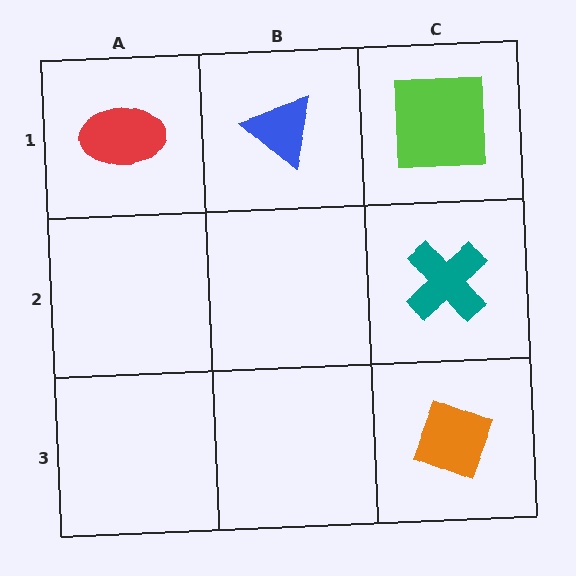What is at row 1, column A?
A red ellipse.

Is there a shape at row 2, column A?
No, that cell is empty.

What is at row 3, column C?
An orange diamond.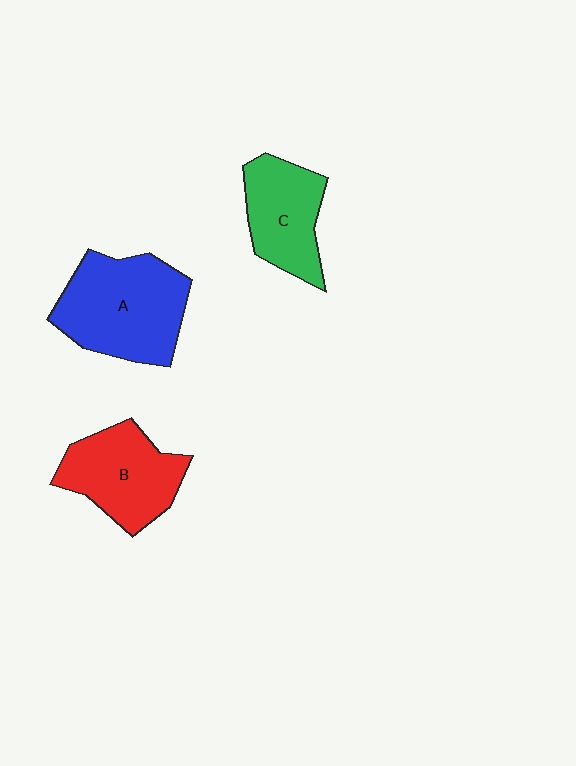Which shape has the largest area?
Shape A (blue).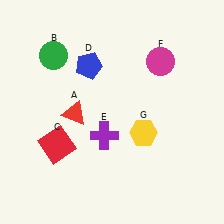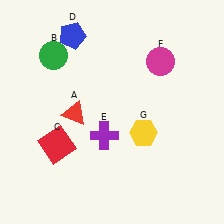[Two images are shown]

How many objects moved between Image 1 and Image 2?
1 object moved between the two images.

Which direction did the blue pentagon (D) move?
The blue pentagon (D) moved up.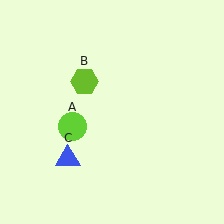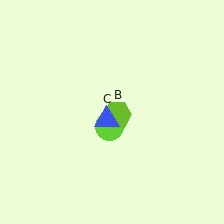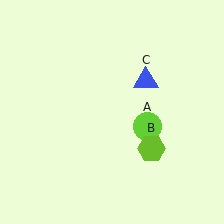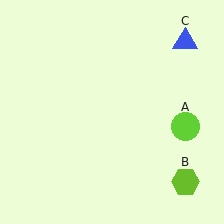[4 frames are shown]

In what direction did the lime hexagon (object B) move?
The lime hexagon (object B) moved down and to the right.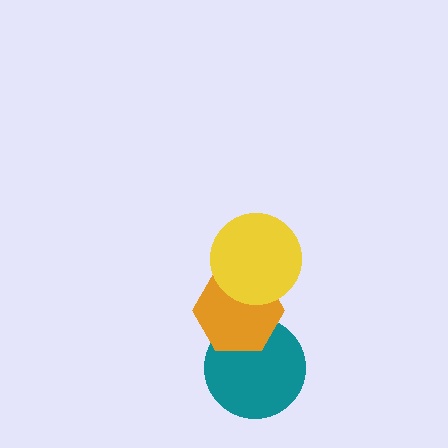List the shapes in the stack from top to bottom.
From top to bottom: the yellow circle, the orange hexagon, the teal circle.